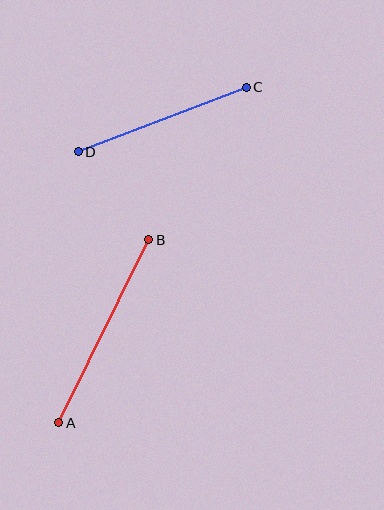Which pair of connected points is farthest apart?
Points A and B are farthest apart.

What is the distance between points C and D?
The distance is approximately 180 pixels.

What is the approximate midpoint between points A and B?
The midpoint is at approximately (104, 331) pixels.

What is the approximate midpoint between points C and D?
The midpoint is at approximately (162, 119) pixels.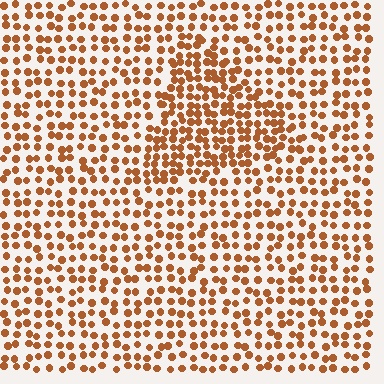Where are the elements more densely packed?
The elements are more densely packed inside the triangle boundary.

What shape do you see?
I see a triangle.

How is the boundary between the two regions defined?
The boundary is defined by a change in element density (approximately 1.7x ratio). All elements are the same color, size, and shape.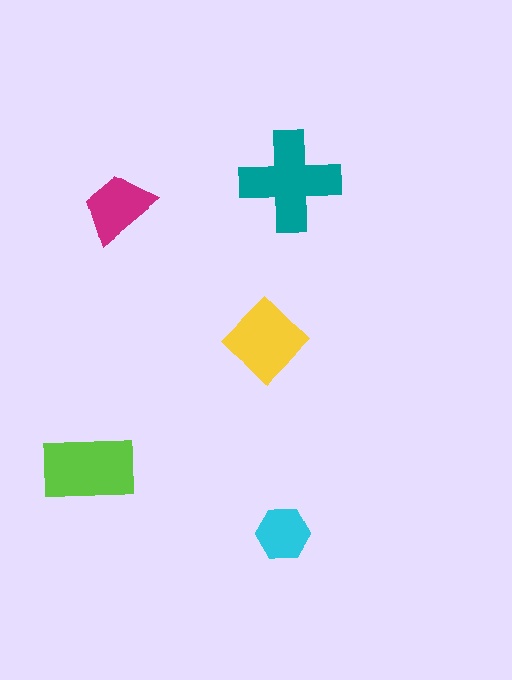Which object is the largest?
The teal cross.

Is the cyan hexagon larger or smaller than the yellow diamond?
Smaller.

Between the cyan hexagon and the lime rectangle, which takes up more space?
The lime rectangle.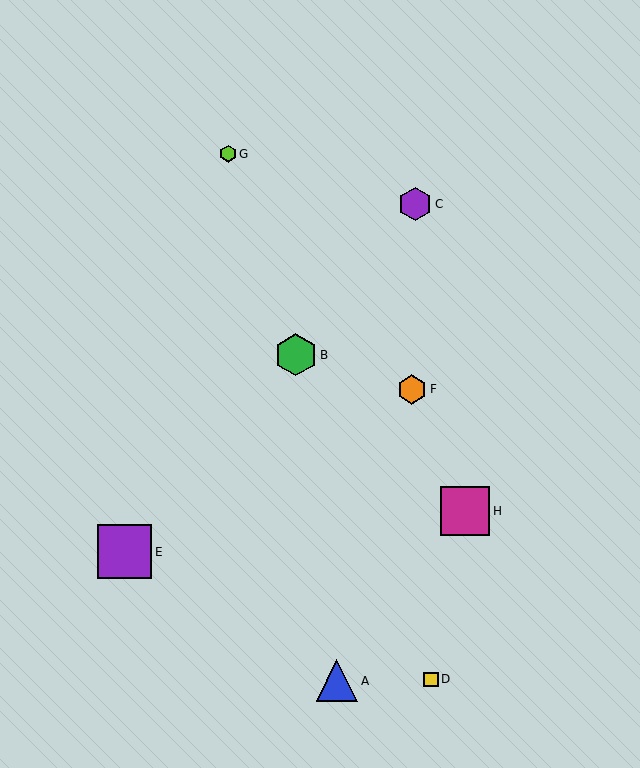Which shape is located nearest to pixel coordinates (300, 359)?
The green hexagon (labeled B) at (296, 355) is nearest to that location.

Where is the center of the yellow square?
The center of the yellow square is at (431, 679).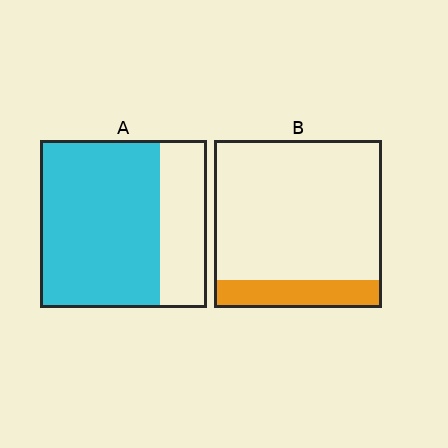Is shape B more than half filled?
No.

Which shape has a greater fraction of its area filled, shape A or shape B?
Shape A.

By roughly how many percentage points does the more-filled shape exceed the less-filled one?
By roughly 55 percentage points (A over B).